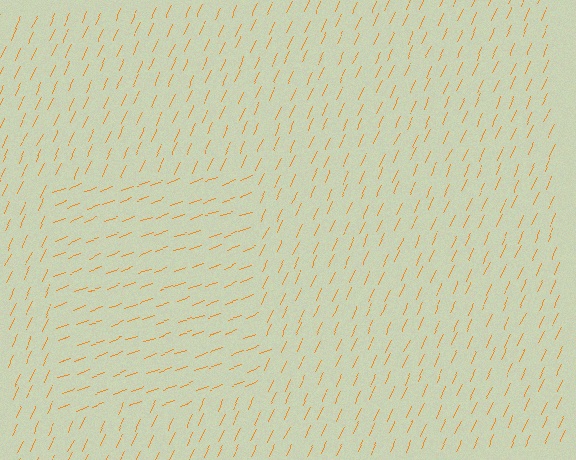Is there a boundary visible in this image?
Yes, there is a texture boundary formed by a change in line orientation.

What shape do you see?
I see a rectangle.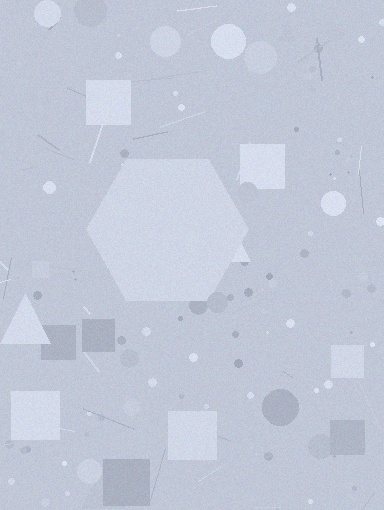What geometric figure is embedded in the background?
A hexagon is embedded in the background.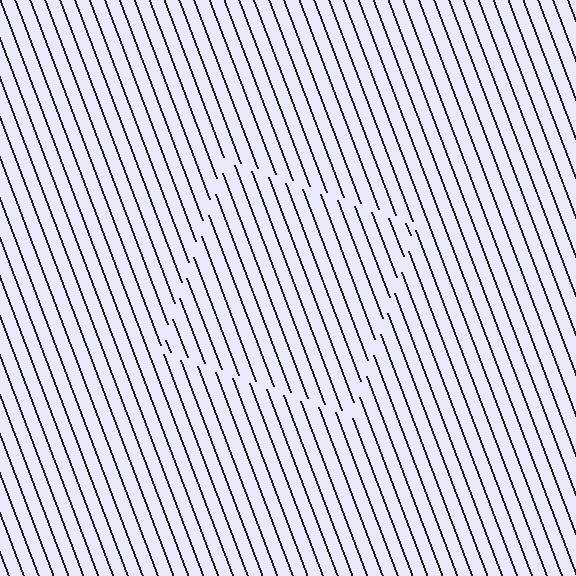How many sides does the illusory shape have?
4 sides — the line-ends trace a square.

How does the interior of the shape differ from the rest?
The interior of the shape contains the same grating, shifted by half a period — the contour is defined by the phase discontinuity where line-ends from the inner and outer gratings abut.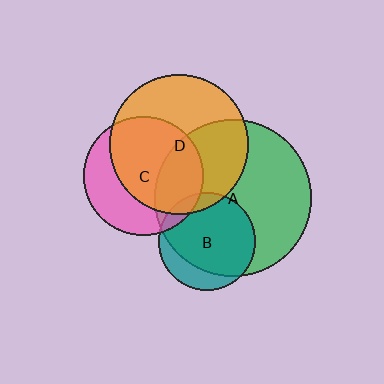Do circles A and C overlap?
Yes.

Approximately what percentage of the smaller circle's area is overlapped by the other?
Approximately 30%.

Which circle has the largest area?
Circle A (green).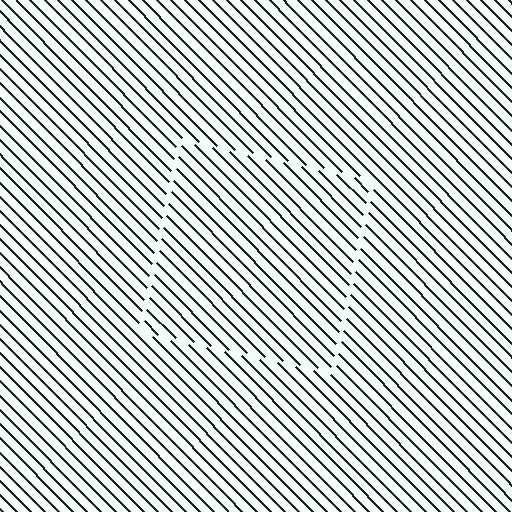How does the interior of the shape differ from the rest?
The interior of the shape contains the same grating, shifted by half a period — the contour is defined by the phase discontinuity where line-ends from the inner and outer gratings abut.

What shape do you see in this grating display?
An illusory square. The interior of the shape contains the same grating, shifted by half a period — the contour is defined by the phase discontinuity where line-ends from the inner and outer gratings abut.